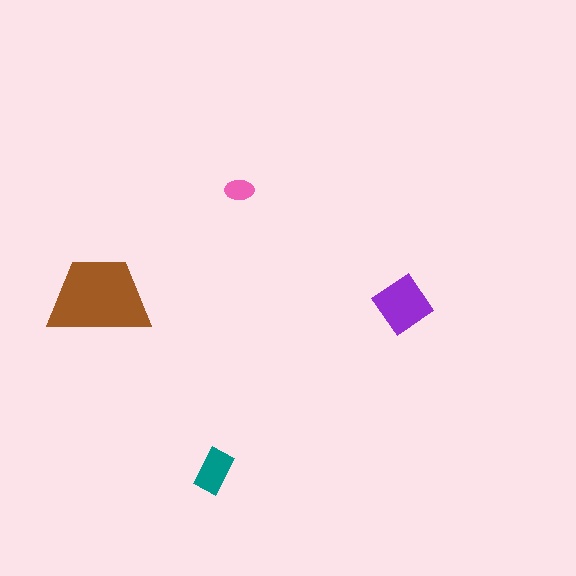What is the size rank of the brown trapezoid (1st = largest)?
1st.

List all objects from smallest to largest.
The pink ellipse, the teal rectangle, the purple diamond, the brown trapezoid.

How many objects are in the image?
There are 4 objects in the image.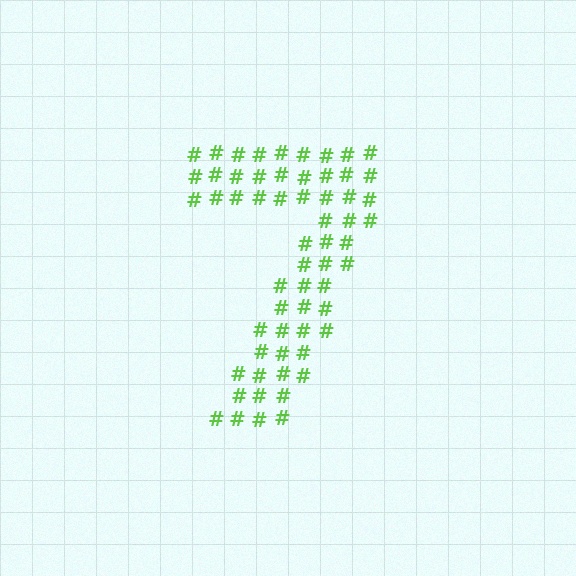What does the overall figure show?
The overall figure shows the digit 7.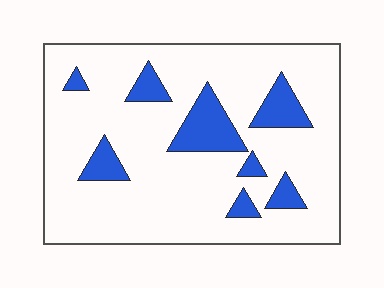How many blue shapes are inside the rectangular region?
8.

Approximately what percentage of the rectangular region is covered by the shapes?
Approximately 15%.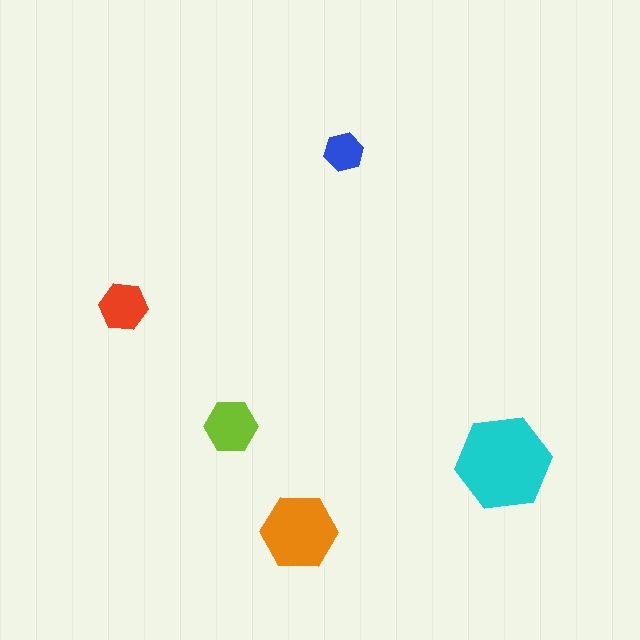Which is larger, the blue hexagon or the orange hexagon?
The orange one.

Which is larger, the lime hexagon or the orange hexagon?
The orange one.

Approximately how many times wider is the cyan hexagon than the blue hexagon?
About 2.5 times wider.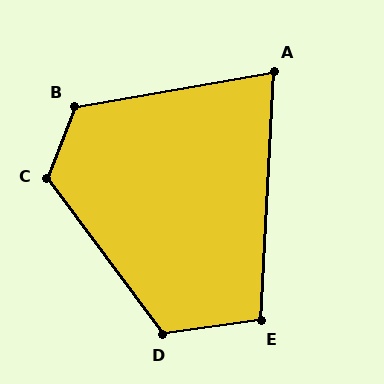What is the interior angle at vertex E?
Approximately 101 degrees (obtuse).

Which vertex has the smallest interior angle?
A, at approximately 77 degrees.